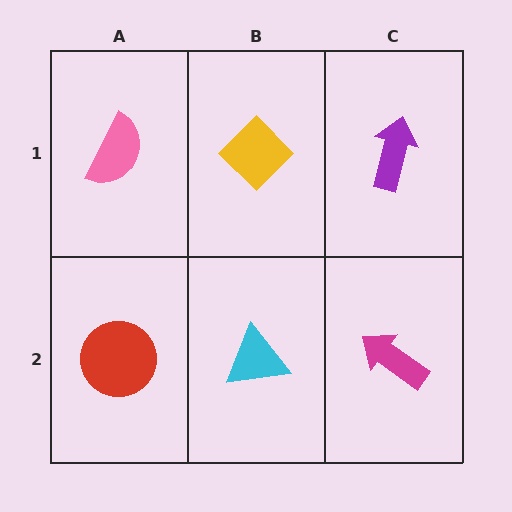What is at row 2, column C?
A magenta arrow.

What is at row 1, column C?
A purple arrow.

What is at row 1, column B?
A yellow diamond.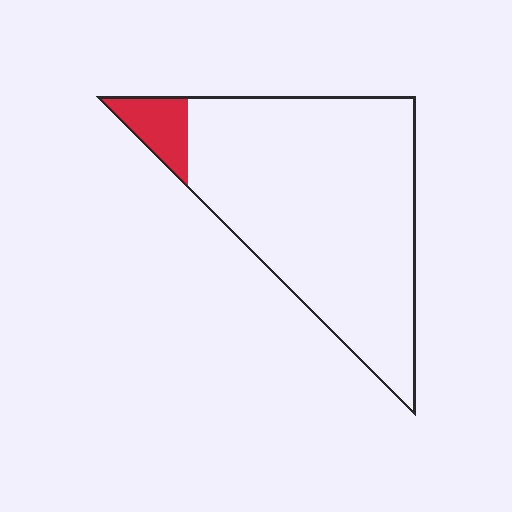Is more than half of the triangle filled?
No.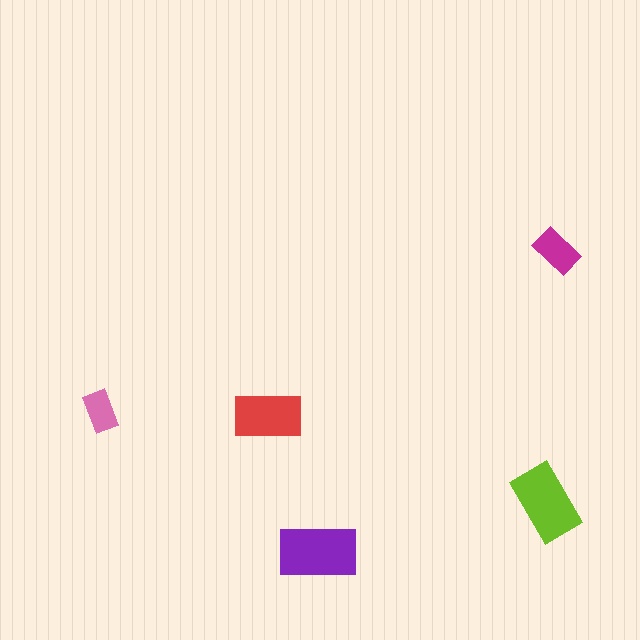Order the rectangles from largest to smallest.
the purple one, the lime one, the red one, the magenta one, the pink one.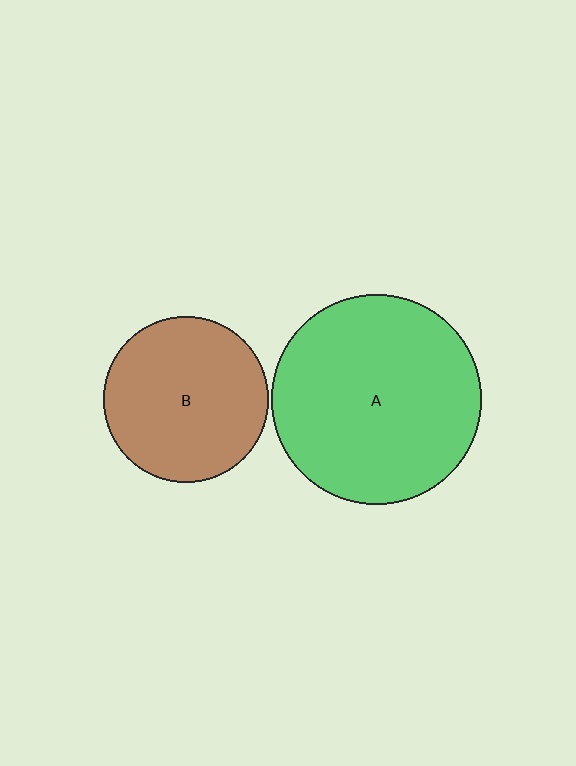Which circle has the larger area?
Circle A (green).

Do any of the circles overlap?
No, none of the circles overlap.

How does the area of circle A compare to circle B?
Approximately 1.6 times.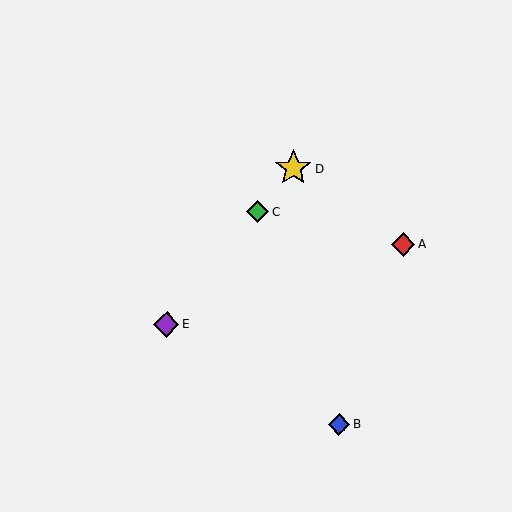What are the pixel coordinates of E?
Object E is at (167, 325).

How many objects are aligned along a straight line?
3 objects (C, D, E) are aligned along a straight line.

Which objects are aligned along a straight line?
Objects C, D, E are aligned along a straight line.